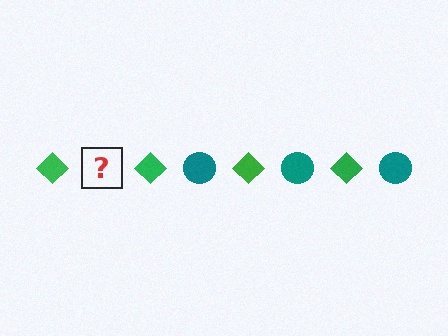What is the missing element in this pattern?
The missing element is a teal circle.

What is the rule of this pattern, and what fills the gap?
The rule is that the pattern alternates between green diamond and teal circle. The gap should be filled with a teal circle.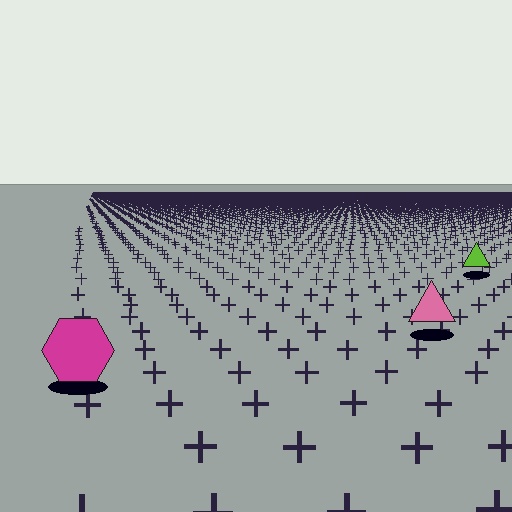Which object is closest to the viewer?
The magenta hexagon is closest. The texture marks near it are larger and more spread out.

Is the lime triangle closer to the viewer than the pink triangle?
No. The pink triangle is closer — you can tell from the texture gradient: the ground texture is coarser near it.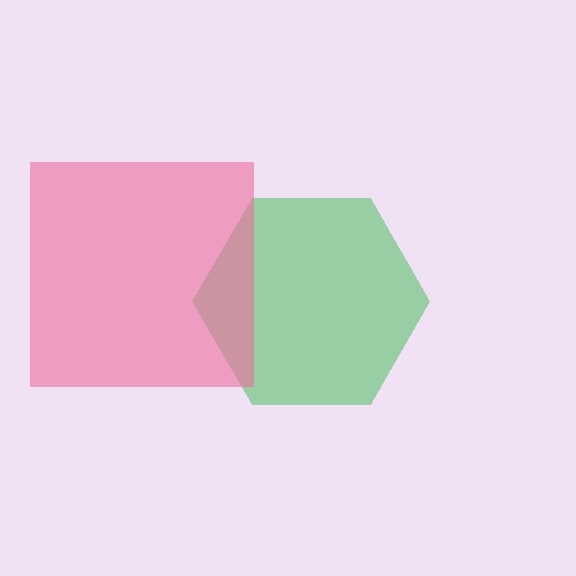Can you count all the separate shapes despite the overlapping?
Yes, there are 2 separate shapes.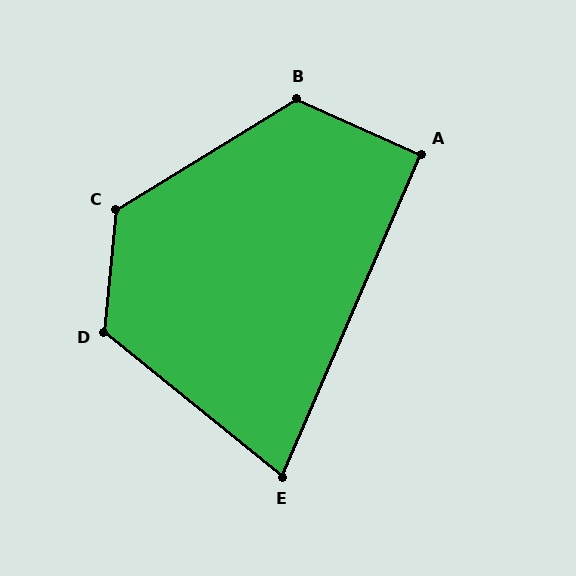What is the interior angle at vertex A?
Approximately 91 degrees (approximately right).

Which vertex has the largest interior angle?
C, at approximately 127 degrees.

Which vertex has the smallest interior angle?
E, at approximately 74 degrees.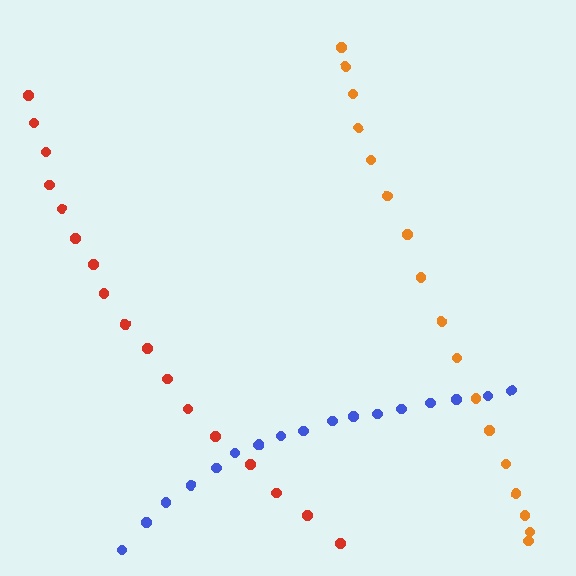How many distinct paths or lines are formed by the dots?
There are 3 distinct paths.